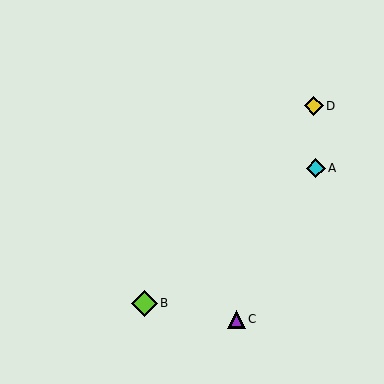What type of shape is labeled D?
Shape D is a yellow diamond.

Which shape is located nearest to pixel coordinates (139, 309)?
The lime diamond (labeled B) at (144, 303) is nearest to that location.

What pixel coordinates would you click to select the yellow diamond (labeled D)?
Click at (314, 106) to select the yellow diamond D.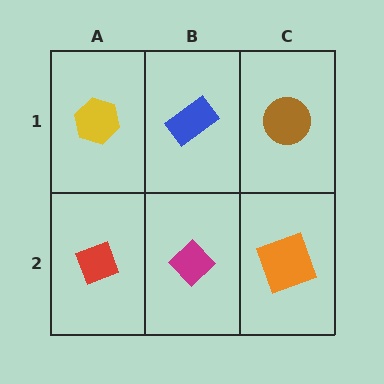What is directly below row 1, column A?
A red diamond.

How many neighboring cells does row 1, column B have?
3.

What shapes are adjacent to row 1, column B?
A magenta diamond (row 2, column B), a yellow hexagon (row 1, column A), a brown circle (row 1, column C).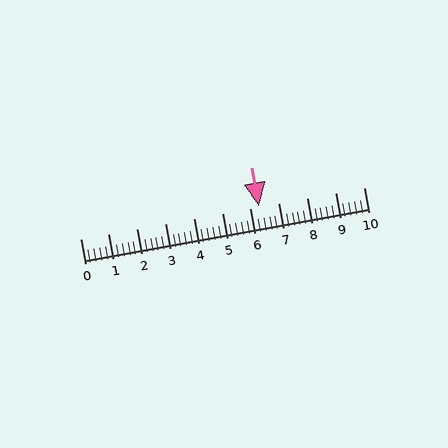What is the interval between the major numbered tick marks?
The major tick marks are spaced 1 units apart.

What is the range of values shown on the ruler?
The ruler shows values from 0 to 10.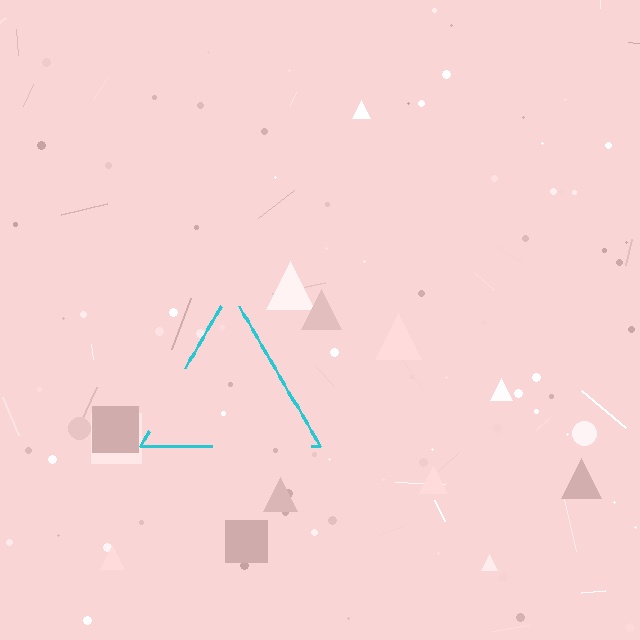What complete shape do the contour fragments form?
The contour fragments form a triangle.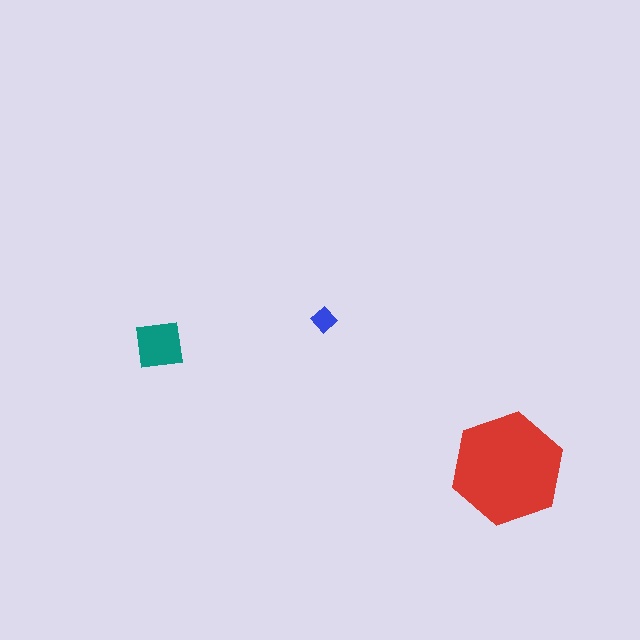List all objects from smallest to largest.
The blue diamond, the teal square, the red hexagon.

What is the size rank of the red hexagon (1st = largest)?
1st.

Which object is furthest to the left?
The teal square is leftmost.